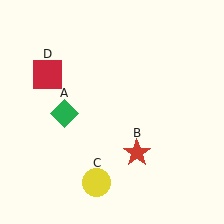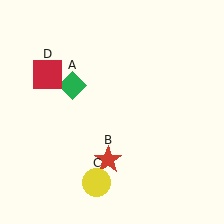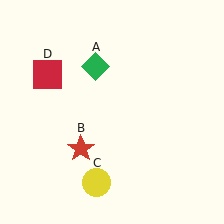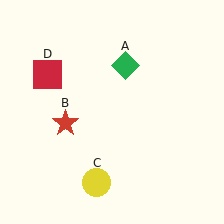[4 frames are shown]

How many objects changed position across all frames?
2 objects changed position: green diamond (object A), red star (object B).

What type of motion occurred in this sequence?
The green diamond (object A), red star (object B) rotated clockwise around the center of the scene.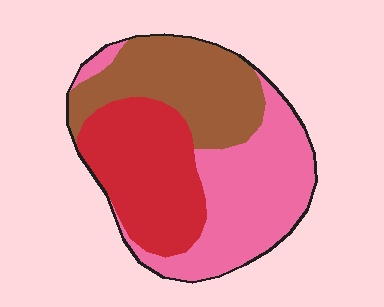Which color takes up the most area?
Pink, at roughly 40%.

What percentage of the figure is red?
Red covers around 30% of the figure.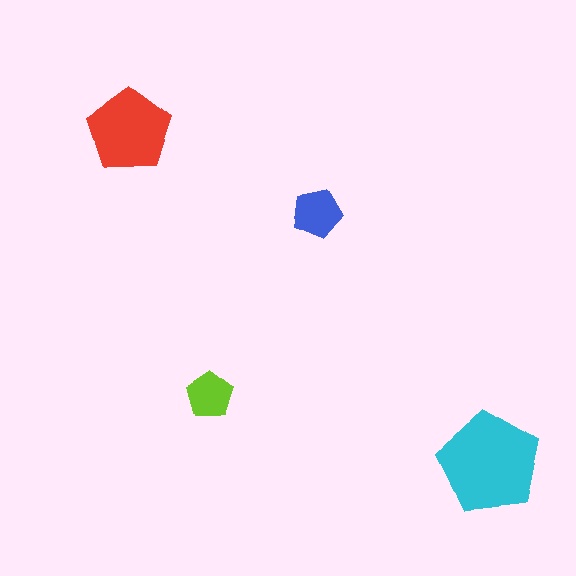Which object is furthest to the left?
The red pentagon is leftmost.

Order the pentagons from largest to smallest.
the cyan one, the red one, the blue one, the lime one.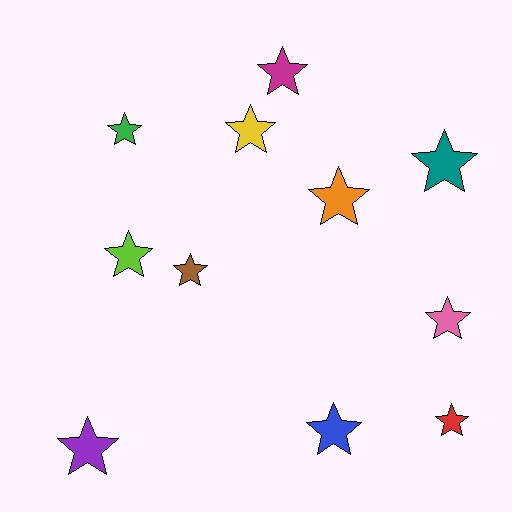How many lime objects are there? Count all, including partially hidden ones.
There is 1 lime object.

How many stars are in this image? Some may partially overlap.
There are 11 stars.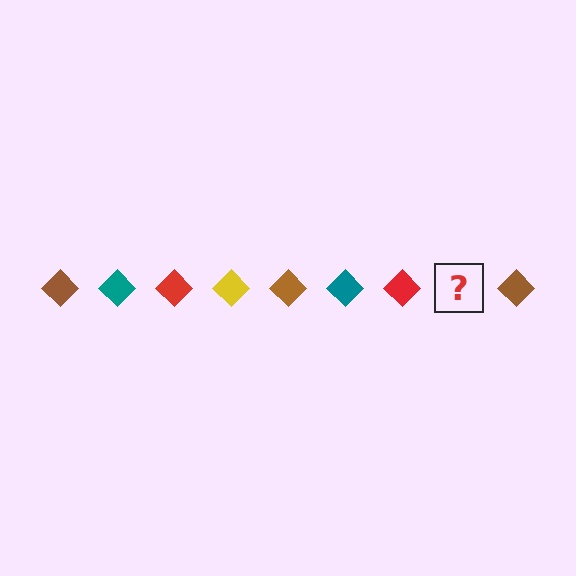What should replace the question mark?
The question mark should be replaced with a yellow diamond.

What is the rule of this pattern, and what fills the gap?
The rule is that the pattern cycles through brown, teal, red, yellow diamonds. The gap should be filled with a yellow diamond.